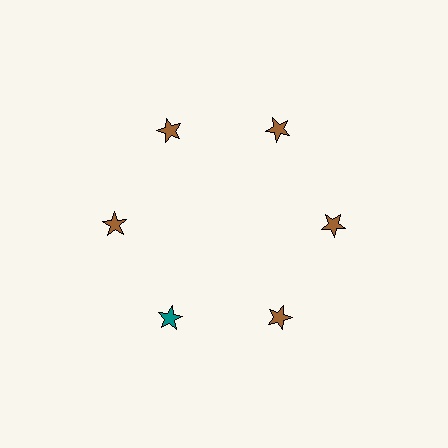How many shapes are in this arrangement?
There are 6 shapes arranged in a ring pattern.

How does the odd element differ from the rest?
It has a different color: teal instead of brown.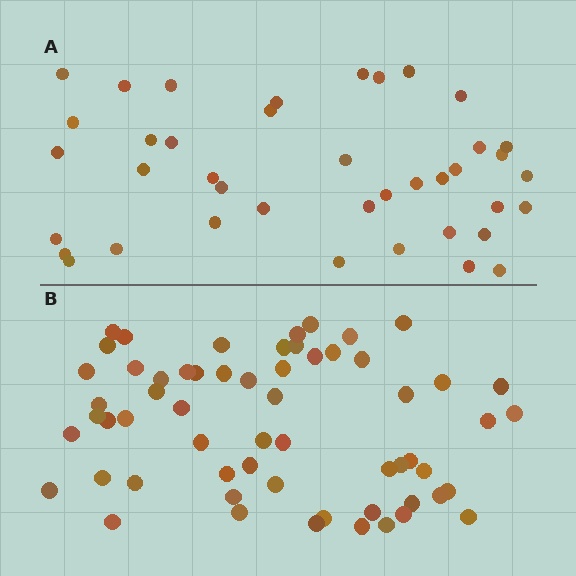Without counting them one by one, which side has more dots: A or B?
Region B (the bottom region) has more dots.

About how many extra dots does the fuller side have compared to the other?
Region B has approximately 20 more dots than region A.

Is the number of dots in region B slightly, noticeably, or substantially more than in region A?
Region B has substantially more. The ratio is roughly 1.5 to 1.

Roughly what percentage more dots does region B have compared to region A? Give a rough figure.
About 50% more.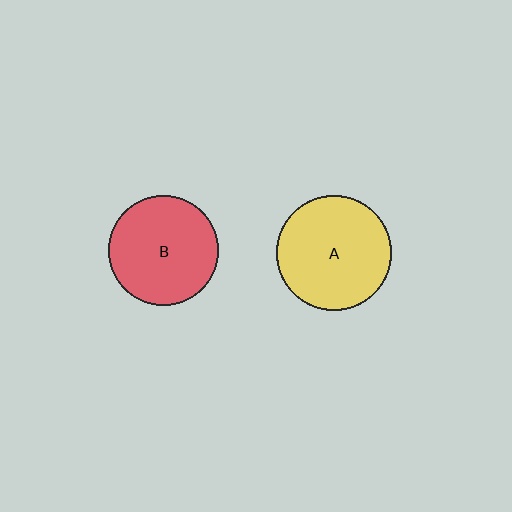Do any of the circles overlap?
No, none of the circles overlap.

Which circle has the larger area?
Circle A (yellow).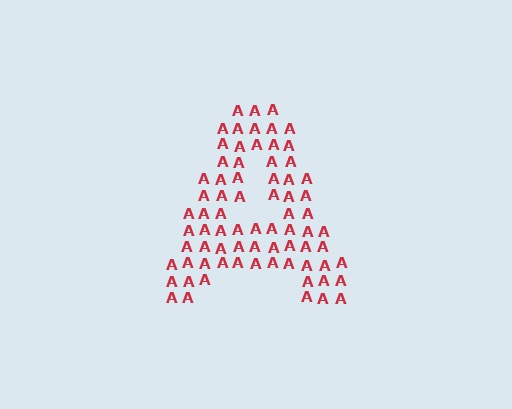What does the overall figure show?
The overall figure shows the letter A.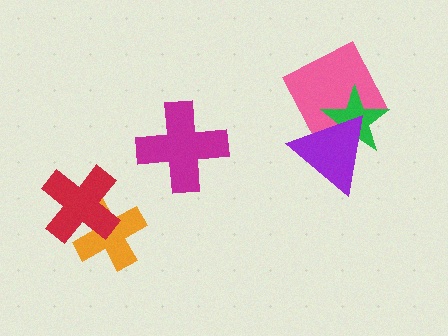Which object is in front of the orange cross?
The red cross is in front of the orange cross.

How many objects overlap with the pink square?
2 objects overlap with the pink square.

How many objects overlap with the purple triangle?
2 objects overlap with the purple triangle.